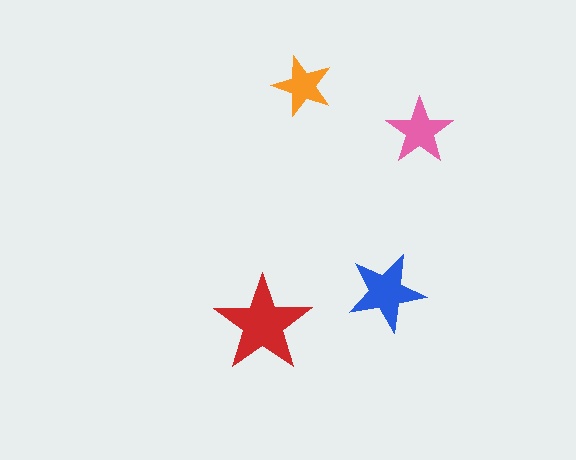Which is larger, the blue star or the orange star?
The blue one.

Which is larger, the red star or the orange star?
The red one.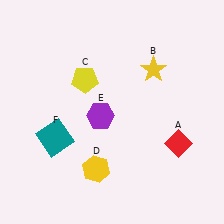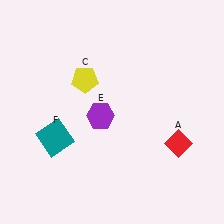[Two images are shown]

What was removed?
The yellow hexagon (D), the yellow star (B) were removed in Image 2.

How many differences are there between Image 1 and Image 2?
There are 2 differences between the two images.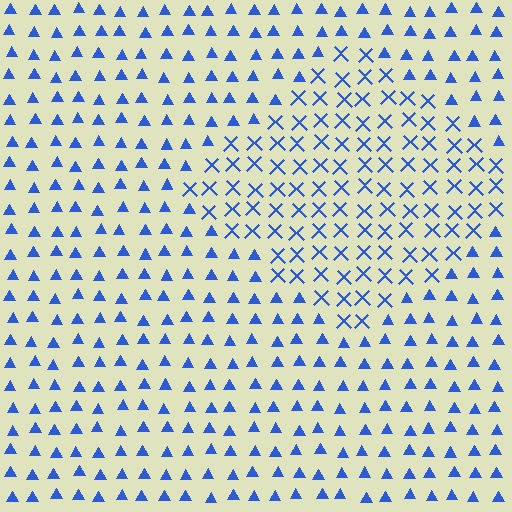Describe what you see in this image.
The image is filled with small blue elements arranged in a uniform grid. A diamond-shaped region contains X marks, while the surrounding area contains triangles. The boundary is defined purely by the change in element shape.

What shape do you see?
I see a diamond.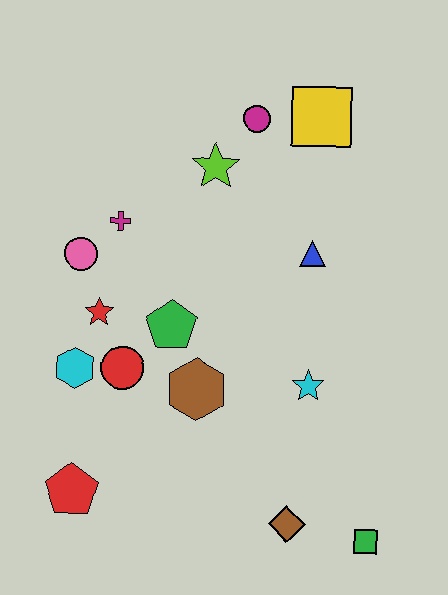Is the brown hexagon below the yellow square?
Yes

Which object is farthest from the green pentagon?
The green square is farthest from the green pentagon.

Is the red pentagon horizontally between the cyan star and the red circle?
No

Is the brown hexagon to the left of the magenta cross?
No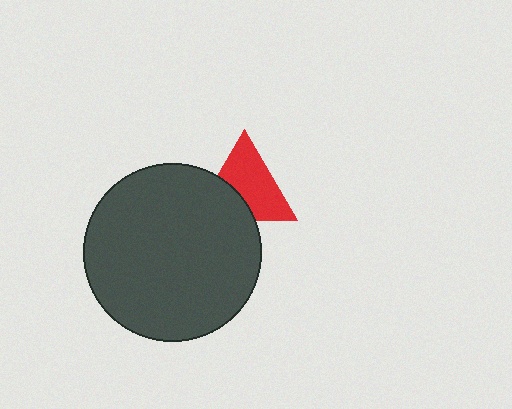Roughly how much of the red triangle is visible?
Most of it is visible (roughly 65%).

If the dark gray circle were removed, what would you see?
You would see the complete red triangle.